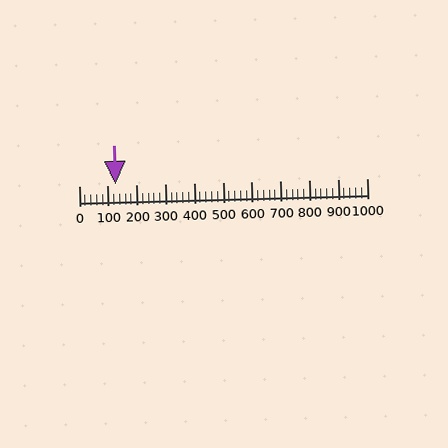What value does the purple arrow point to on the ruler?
The purple arrow points to approximately 126.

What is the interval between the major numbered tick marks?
The major tick marks are spaced 100 units apart.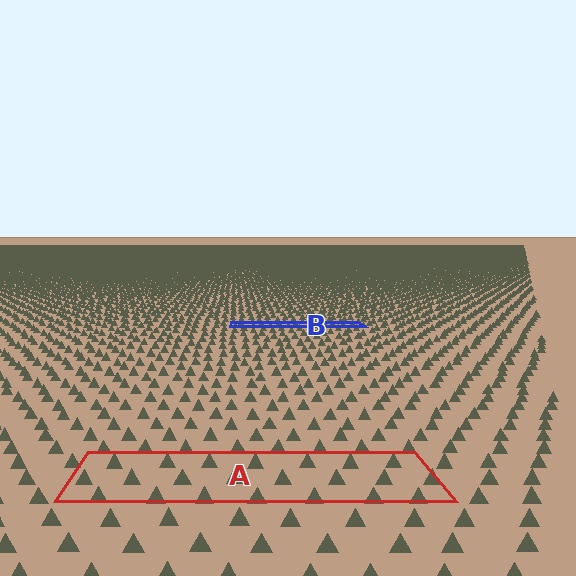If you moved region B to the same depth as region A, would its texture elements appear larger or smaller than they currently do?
They would appear larger. At a closer depth, the same texture elements are projected at a bigger on-screen size.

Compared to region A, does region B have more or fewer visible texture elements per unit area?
Region B has more texture elements per unit area — they are packed more densely because it is farther away.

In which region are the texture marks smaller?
The texture marks are smaller in region B, because it is farther away.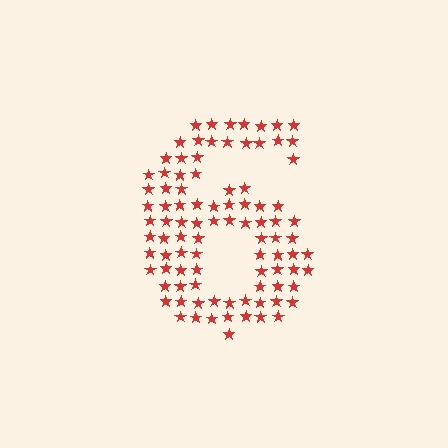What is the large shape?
The large shape is the digit 6.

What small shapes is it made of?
It is made of small stars.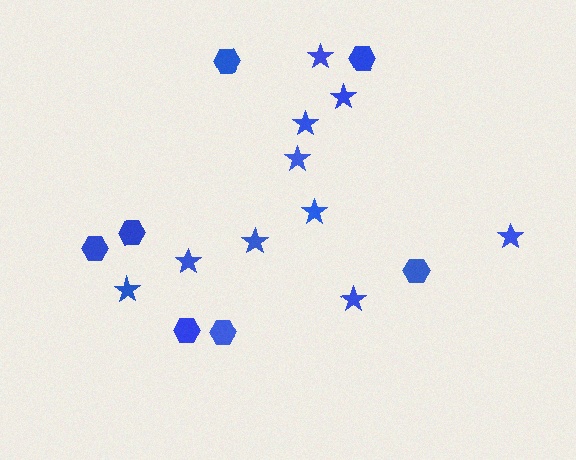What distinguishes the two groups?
There are 2 groups: one group of hexagons (7) and one group of stars (10).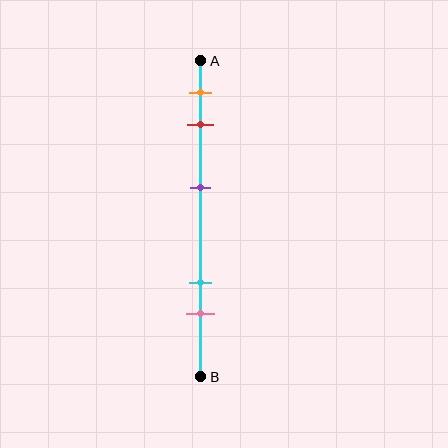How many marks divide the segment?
There are 5 marks dividing the segment.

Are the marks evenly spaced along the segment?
No, the marks are not evenly spaced.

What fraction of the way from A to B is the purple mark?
The purple mark is approximately 40% (0.4) of the way from A to B.